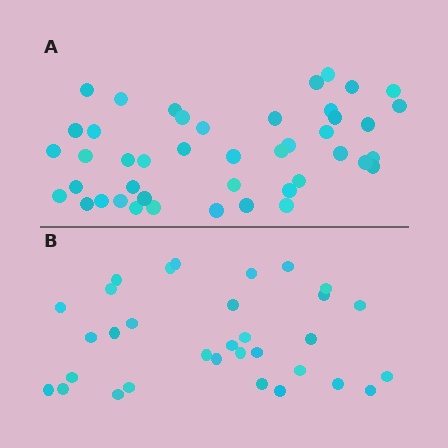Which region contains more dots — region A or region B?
Region A (the top region) has more dots.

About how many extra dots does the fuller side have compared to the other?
Region A has roughly 12 or so more dots than region B.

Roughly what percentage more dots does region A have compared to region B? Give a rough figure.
About 40% more.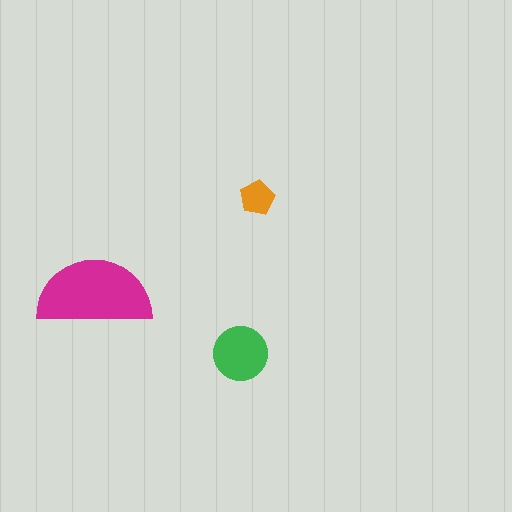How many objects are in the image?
There are 3 objects in the image.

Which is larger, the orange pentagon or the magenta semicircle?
The magenta semicircle.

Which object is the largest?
The magenta semicircle.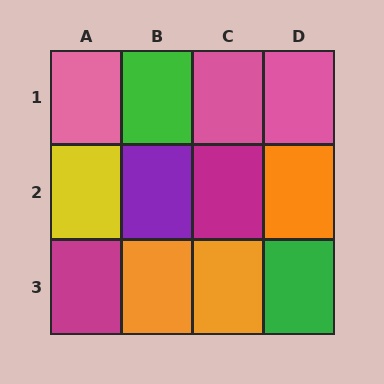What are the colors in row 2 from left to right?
Yellow, purple, magenta, orange.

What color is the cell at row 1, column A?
Pink.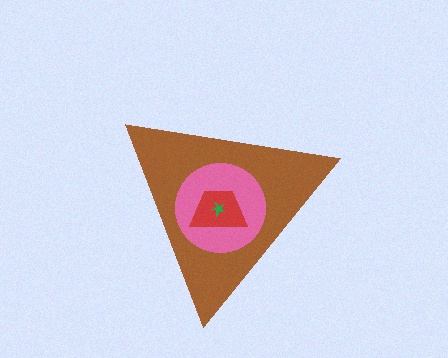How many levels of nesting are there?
4.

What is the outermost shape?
The brown triangle.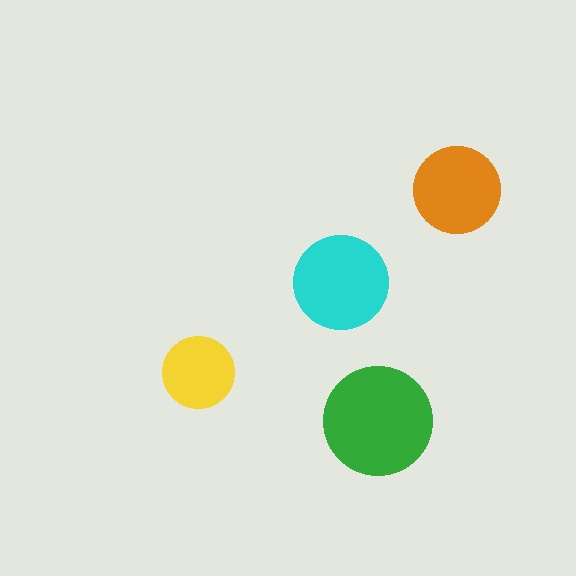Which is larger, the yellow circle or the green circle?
The green one.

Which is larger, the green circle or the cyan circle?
The green one.